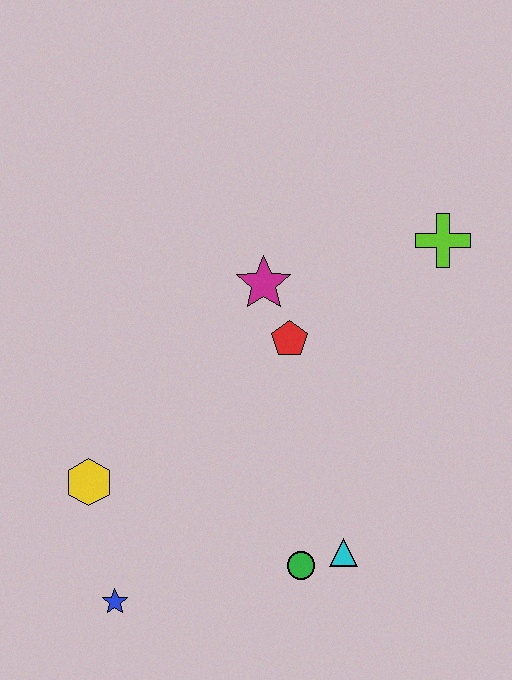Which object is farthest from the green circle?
The lime cross is farthest from the green circle.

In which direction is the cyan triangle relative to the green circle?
The cyan triangle is to the right of the green circle.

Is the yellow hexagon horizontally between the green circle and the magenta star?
No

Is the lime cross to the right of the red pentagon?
Yes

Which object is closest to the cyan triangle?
The green circle is closest to the cyan triangle.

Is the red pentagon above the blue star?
Yes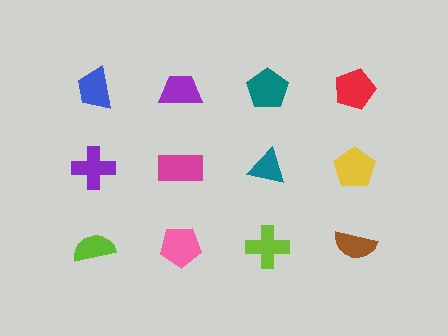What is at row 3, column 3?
A lime cross.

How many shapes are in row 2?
4 shapes.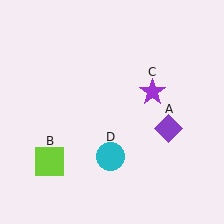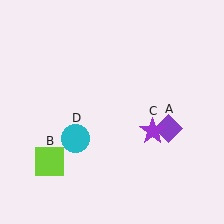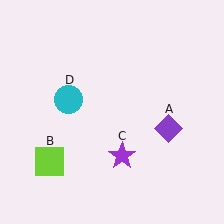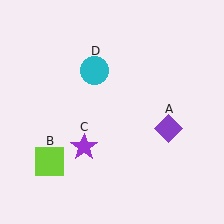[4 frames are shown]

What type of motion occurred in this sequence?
The purple star (object C), cyan circle (object D) rotated clockwise around the center of the scene.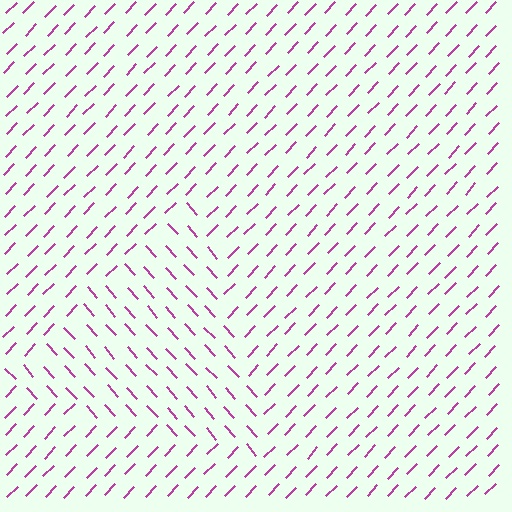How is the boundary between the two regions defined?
The boundary is defined purely by a change in line orientation (approximately 86 degrees difference). All lines are the same color and thickness.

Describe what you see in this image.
The image is filled with small magenta line segments. A triangle region in the image has lines oriented differently from the surrounding lines, creating a visible texture boundary.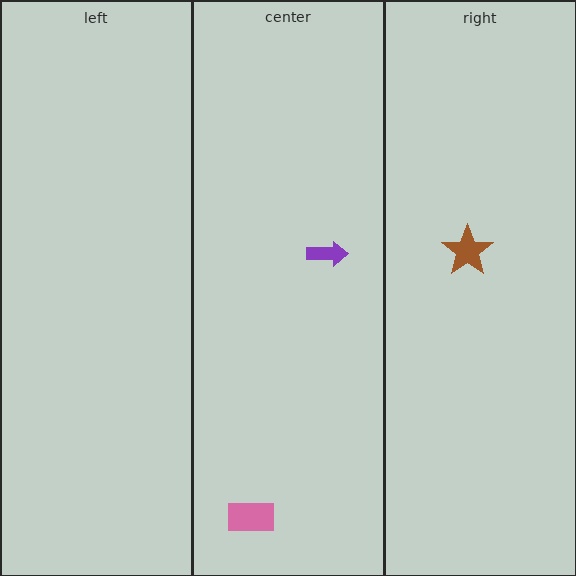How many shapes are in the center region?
2.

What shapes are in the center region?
The purple arrow, the pink rectangle.